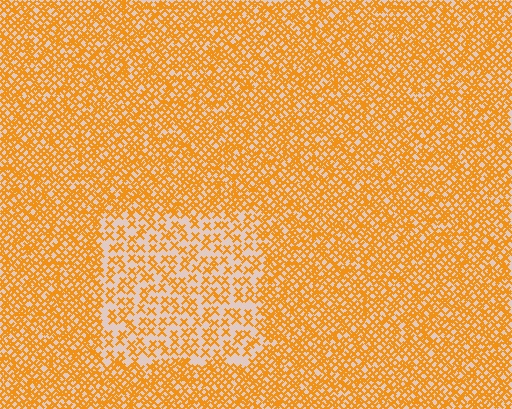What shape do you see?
I see a rectangle.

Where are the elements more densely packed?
The elements are more densely packed outside the rectangle boundary.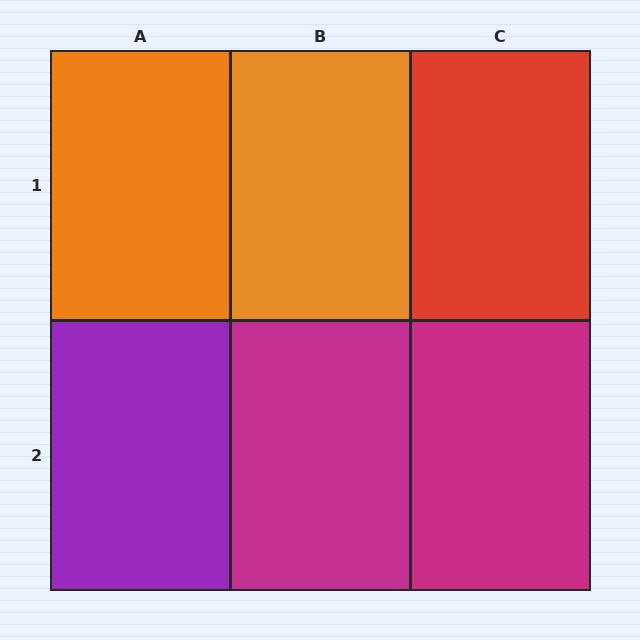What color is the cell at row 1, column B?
Orange.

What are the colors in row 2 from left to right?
Purple, magenta, magenta.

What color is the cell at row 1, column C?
Red.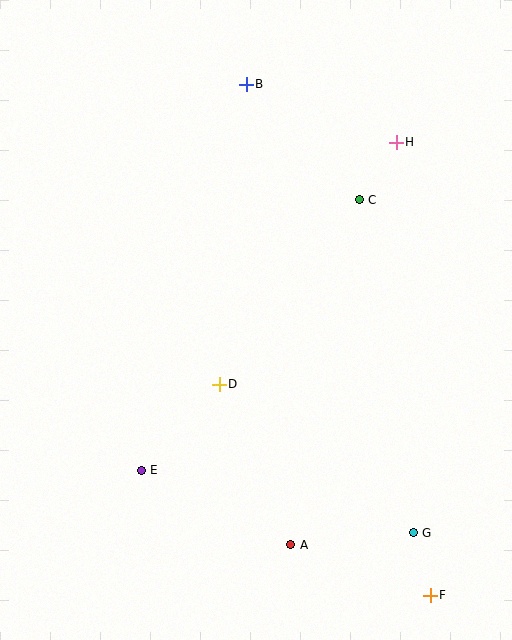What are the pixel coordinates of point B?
Point B is at (246, 84).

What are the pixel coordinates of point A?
Point A is at (291, 545).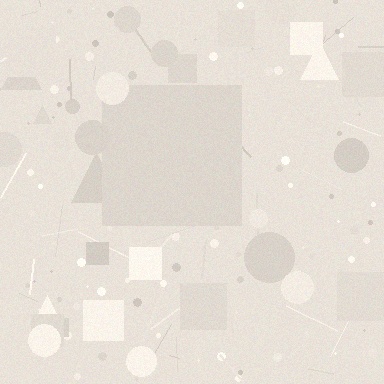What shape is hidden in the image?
A square is hidden in the image.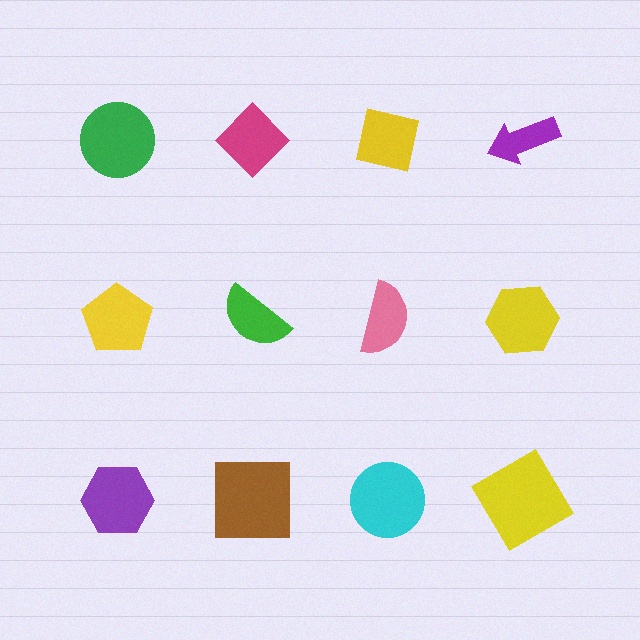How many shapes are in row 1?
4 shapes.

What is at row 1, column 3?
A yellow square.